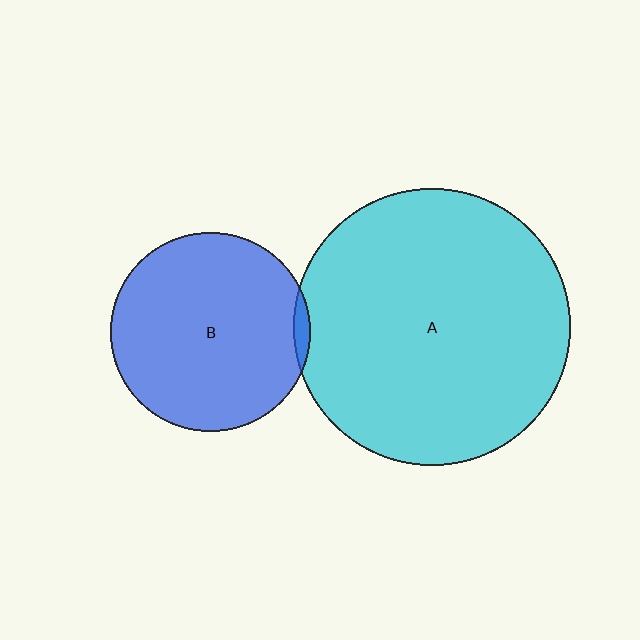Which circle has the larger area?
Circle A (cyan).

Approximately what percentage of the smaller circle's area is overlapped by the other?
Approximately 5%.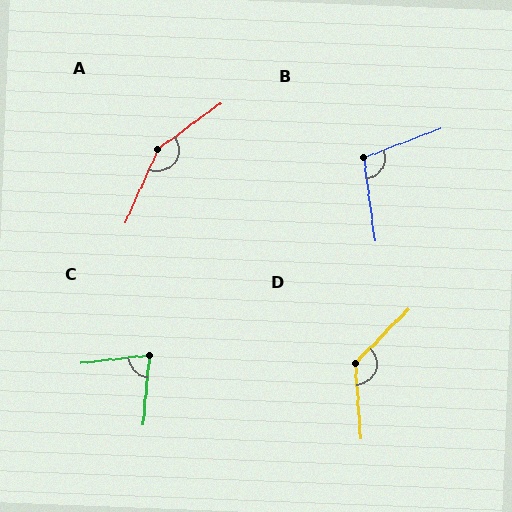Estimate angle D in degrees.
Approximately 132 degrees.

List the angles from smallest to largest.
C (78°), B (103°), D (132°), A (151°).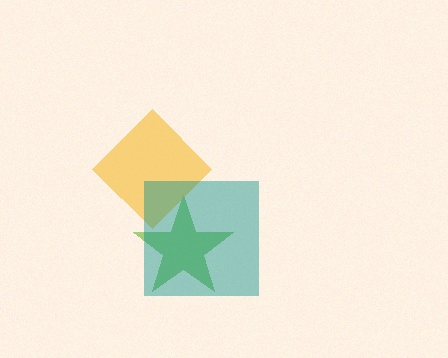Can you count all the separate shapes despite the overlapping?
Yes, there are 3 separate shapes.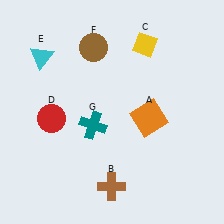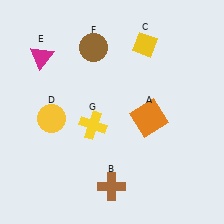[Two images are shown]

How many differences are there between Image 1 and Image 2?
There are 3 differences between the two images.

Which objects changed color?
D changed from red to yellow. E changed from cyan to magenta. G changed from teal to yellow.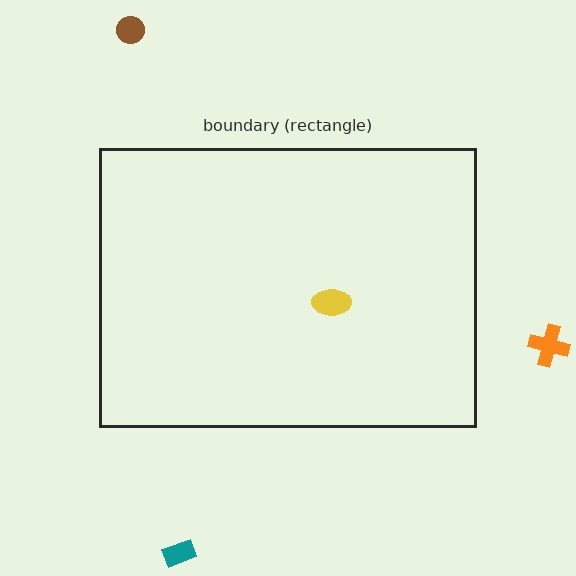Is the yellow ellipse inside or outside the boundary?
Inside.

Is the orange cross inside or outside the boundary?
Outside.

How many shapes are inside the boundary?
1 inside, 3 outside.